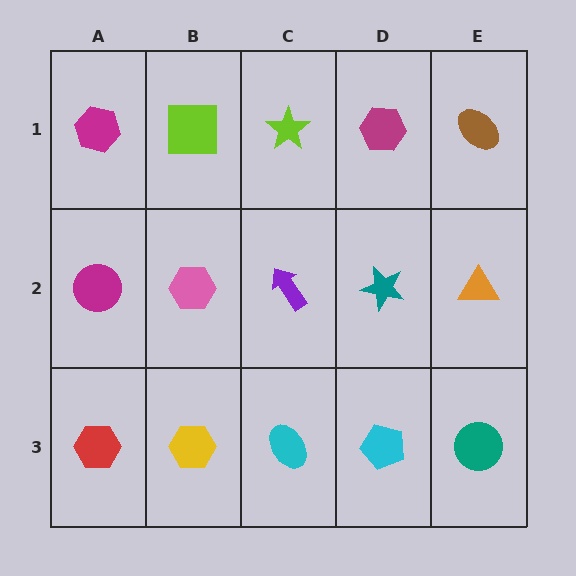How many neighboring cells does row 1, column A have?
2.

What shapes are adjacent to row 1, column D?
A teal star (row 2, column D), a lime star (row 1, column C), a brown ellipse (row 1, column E).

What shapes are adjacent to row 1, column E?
An orange triangle (row 2, column E), a magenta hexagon (row 1, column D).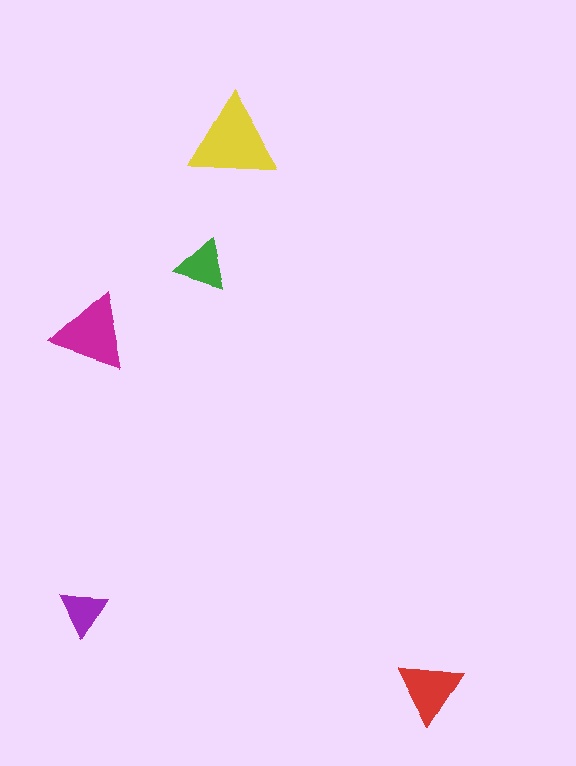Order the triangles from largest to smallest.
the yellow one, the magenta one, the red one, the green one, the purple one.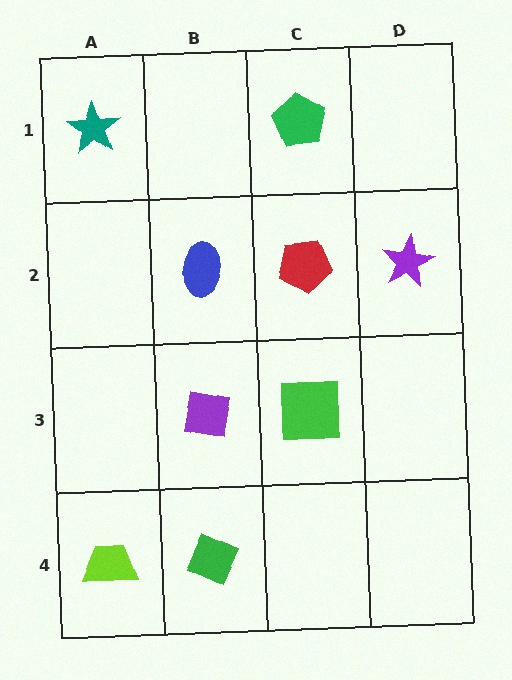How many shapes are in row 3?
2 shapes.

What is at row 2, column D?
A purple star.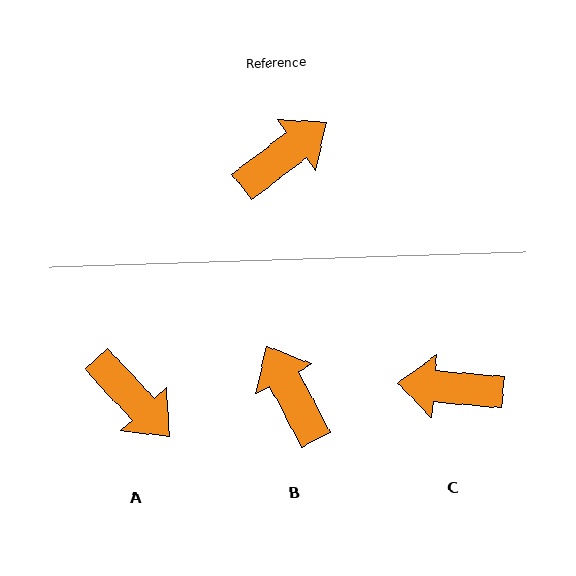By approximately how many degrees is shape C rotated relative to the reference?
Approximately 138 degrees counter-clockwise.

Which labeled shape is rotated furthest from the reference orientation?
C, about 138 degrees away.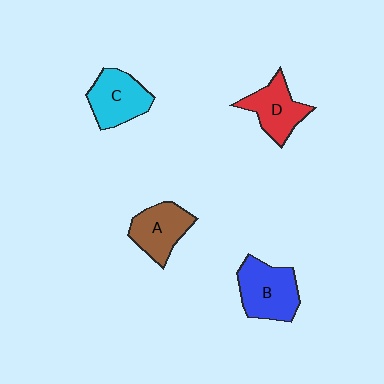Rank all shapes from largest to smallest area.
From largest to smallest: B (blue), C (cyan), A (brown), D (red).